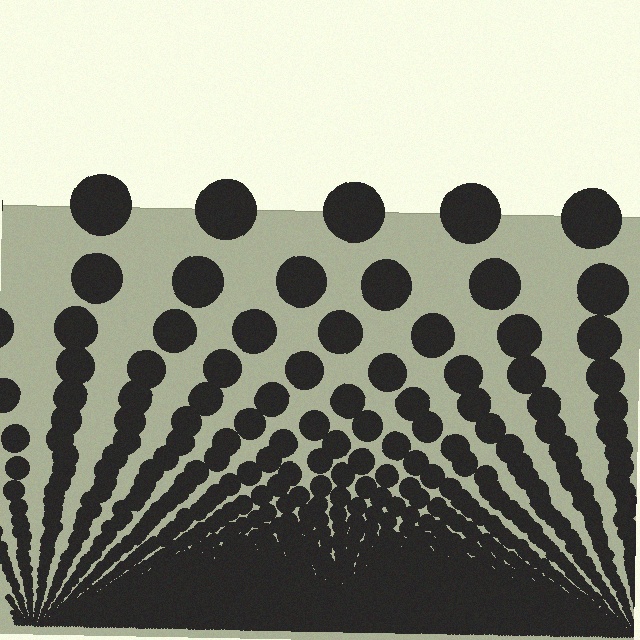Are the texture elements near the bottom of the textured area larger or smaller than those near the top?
Smaller. The gradient is inverted — elements near the bottom are smaller and denser.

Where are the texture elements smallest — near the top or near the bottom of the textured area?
Near the bottom.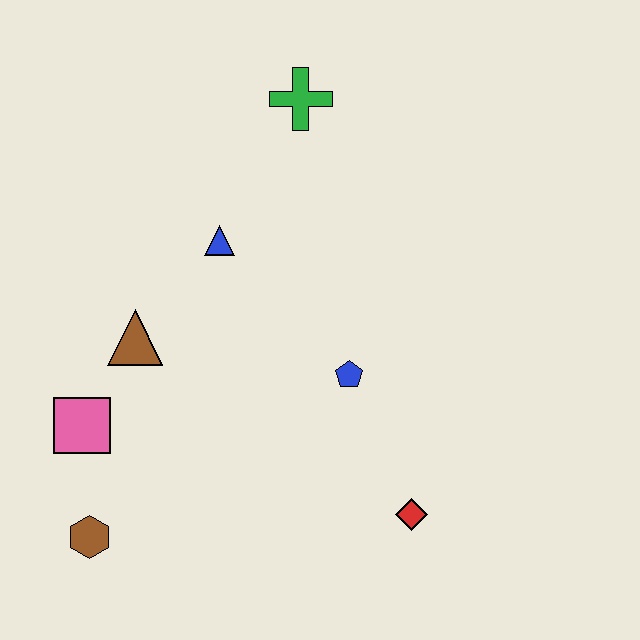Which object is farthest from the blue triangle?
The red diamond is farthest from the blue triangle.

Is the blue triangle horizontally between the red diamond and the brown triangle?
Yes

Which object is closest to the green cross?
The blue triangle is closest to the green cross.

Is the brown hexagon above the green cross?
No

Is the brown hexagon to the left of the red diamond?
Yes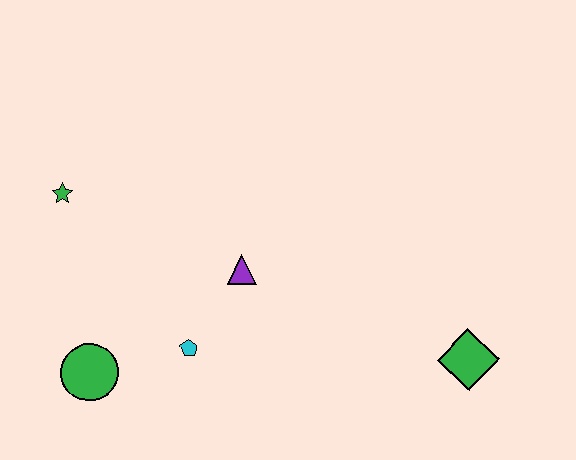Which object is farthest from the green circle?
The green diamond is farthest from the green circle.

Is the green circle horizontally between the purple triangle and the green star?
Yes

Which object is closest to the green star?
The green circle is closest to the green star.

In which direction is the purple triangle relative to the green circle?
The purple triangle is to the right of the green circle.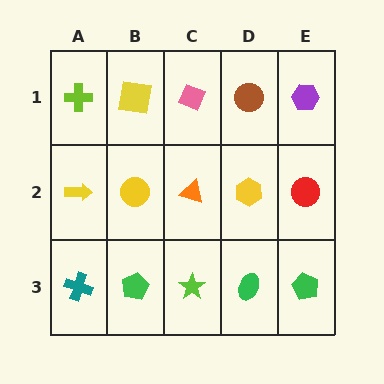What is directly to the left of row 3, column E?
A green ellipse.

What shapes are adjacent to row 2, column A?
A lime cross (row 1, column A), a teal cross (row 3, column A), a yellow circle (row 2, column B).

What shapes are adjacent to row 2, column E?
A purple hexagon (row 1, column E), a green pentagon (row 3, column E), a yellow hexagon (row 2, column D).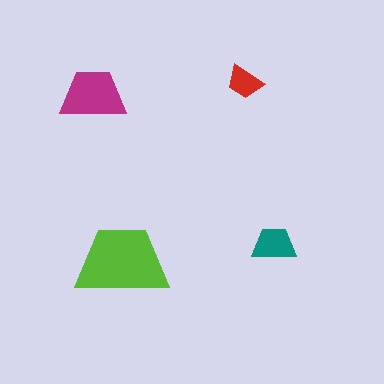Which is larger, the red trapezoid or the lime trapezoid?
The lime one.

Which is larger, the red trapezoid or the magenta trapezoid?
The magenta one.